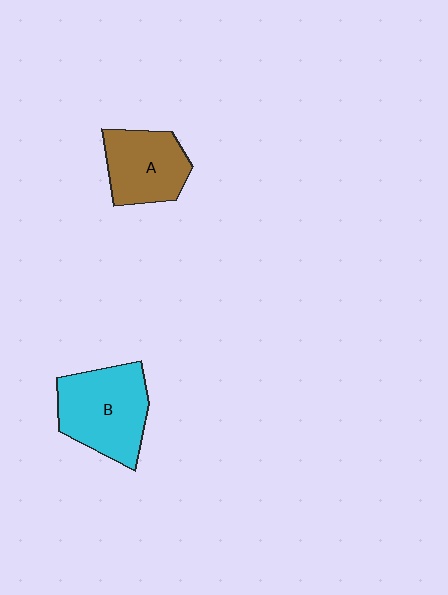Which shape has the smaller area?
Shape A (brown).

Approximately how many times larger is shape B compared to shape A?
Approximately 1.3 times.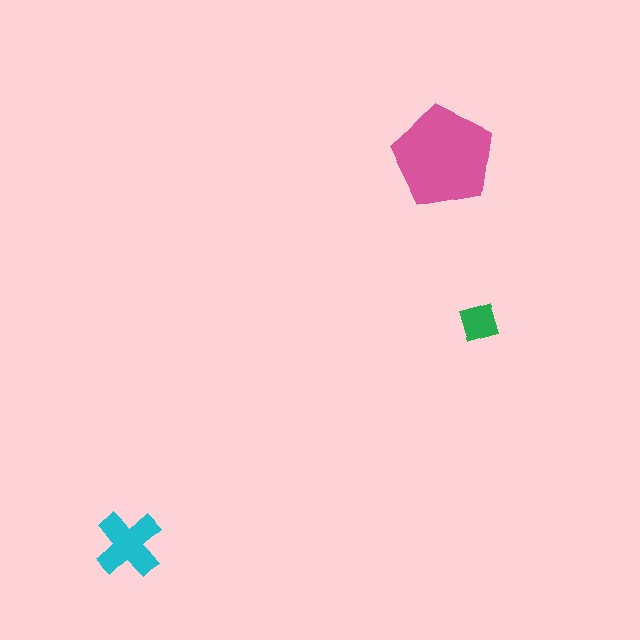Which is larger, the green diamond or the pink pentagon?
The pink pentagon.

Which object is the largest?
The pink pentagon.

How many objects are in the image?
There are 3 objects in the image.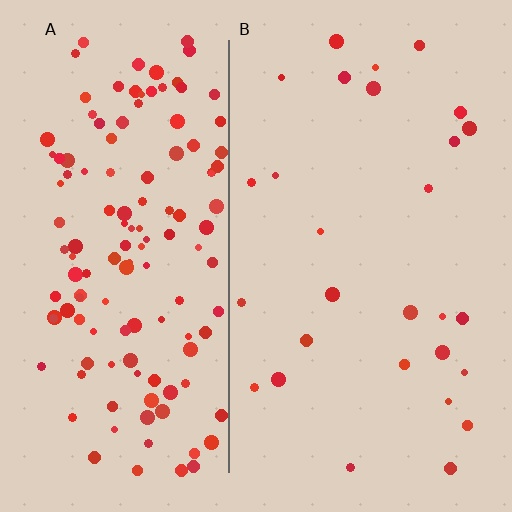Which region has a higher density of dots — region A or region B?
A (the left).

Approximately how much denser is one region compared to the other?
Approximately 4.8× — region A over region B.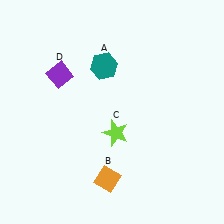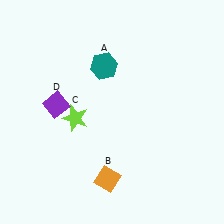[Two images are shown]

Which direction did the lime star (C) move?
The lime star (C) moved left.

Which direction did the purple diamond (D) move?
The purple diamond (D) moved down.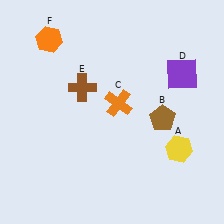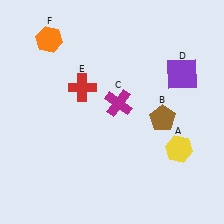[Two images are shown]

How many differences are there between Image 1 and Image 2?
There are 2 differences between the two images.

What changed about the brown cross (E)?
In Image 1, E is brown. In Image 2, it changed to red.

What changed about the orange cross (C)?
In Image 1, C is orange. In Image 2, it changed to magenta.